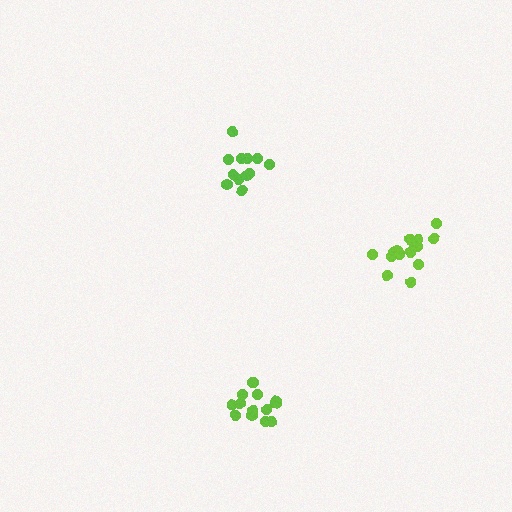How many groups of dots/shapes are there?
There are 3 groups.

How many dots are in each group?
Group 1: 15 dots, Group 2: 16 dots, Group 3: 12 dots (43 total).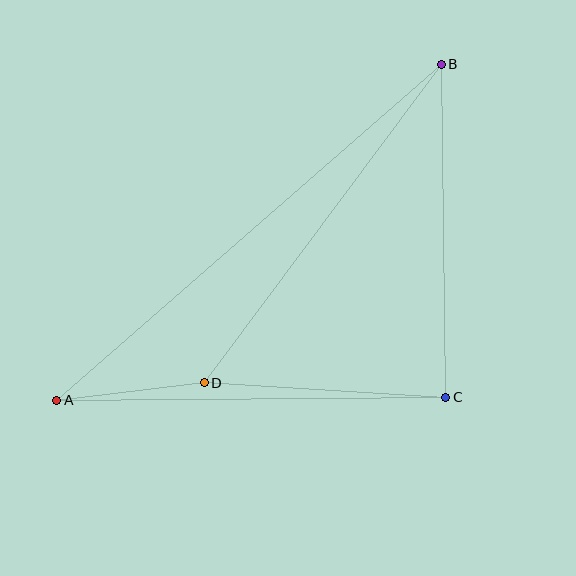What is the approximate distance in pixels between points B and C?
The distance between B and C is approximately 333 pixels.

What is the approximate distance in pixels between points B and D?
The distance between B and D is approximately 397 pixels.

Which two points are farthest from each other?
Points A and B are farthest from each other.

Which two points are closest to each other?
Points A and D are closest to each other.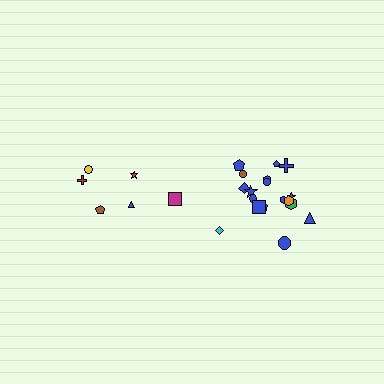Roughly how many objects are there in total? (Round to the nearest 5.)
Roughly 25 objects in total.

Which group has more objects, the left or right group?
The right group.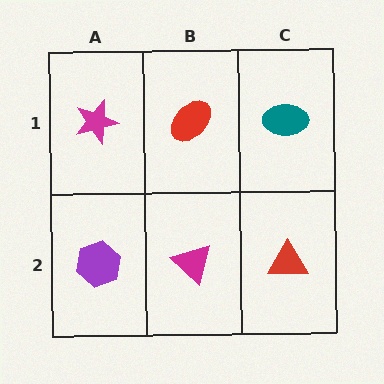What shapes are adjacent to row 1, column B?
A magenta triangle (row 2, column B), a magenta star (row 1, column A), a teal ellipse (row 1, column C).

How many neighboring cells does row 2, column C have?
2.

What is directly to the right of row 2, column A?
A magenta triangle.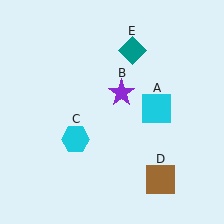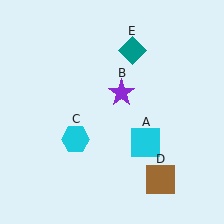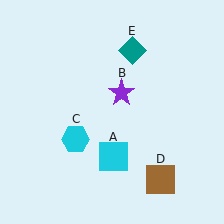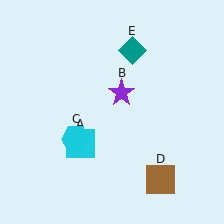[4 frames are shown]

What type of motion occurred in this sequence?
The cyan square (object A) rotated clockwise around the center of the scene.